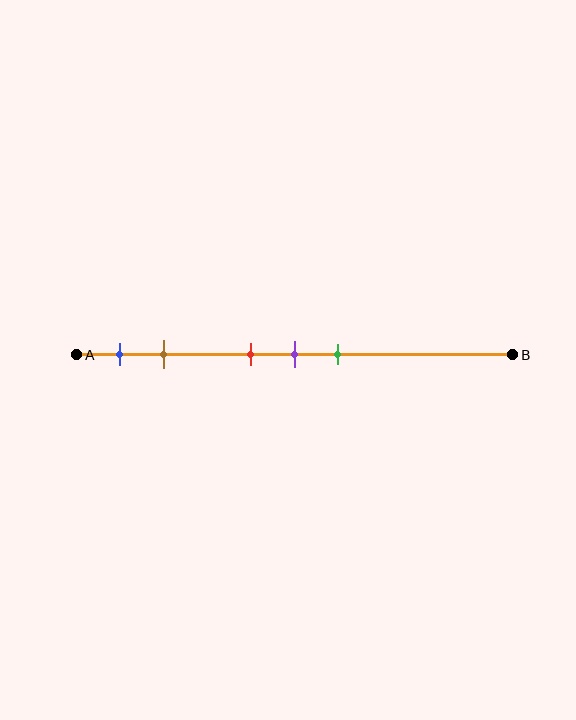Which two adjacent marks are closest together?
The red and purple marks are the closest adjacent pair.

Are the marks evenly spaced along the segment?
No, the marks are not evenly spaced.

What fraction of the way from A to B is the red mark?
The red mark is approximately 40% (0.4) of the way from A to B.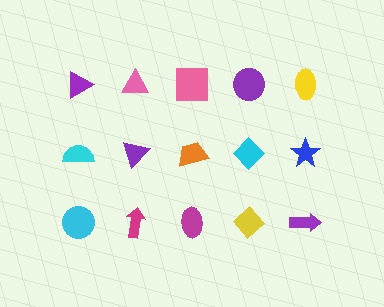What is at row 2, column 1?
A cyan semicircle.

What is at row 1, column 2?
A pink triangle.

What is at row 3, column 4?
A yellow diamond.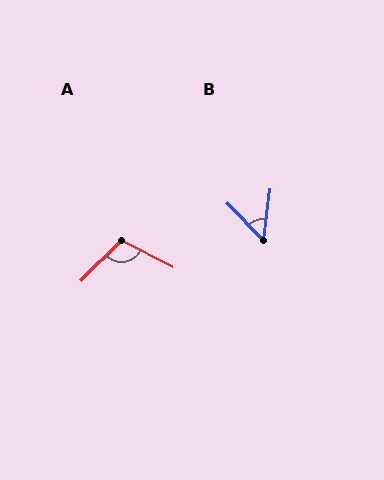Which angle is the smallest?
B, at approximately 52 degrees.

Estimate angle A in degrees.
Approximately 108 degrees.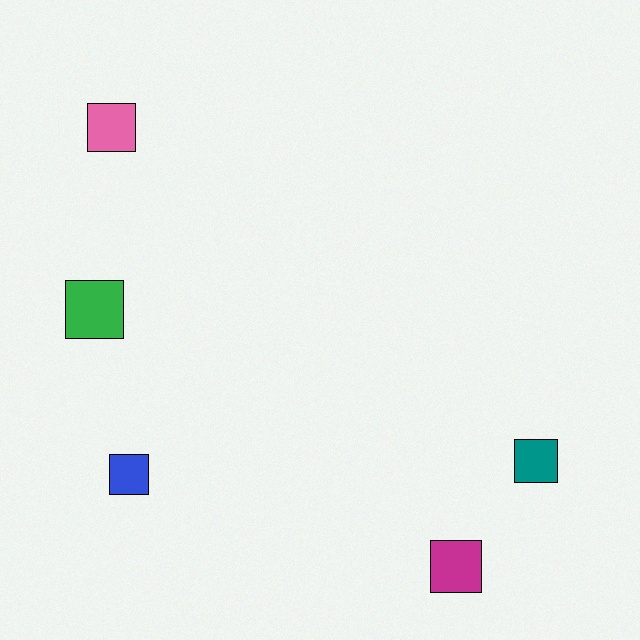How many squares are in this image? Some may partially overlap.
There are 5 squares.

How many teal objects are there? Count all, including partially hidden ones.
There is 1 teal object.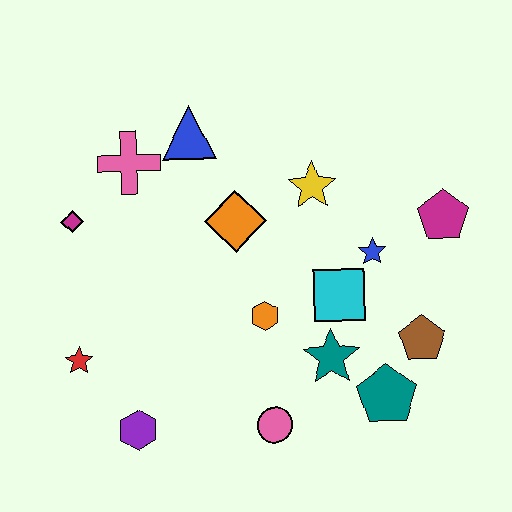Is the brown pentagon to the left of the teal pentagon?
No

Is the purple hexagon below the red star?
Yes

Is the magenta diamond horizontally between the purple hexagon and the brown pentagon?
No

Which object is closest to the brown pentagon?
The teal pentagon is closest to the brown pentagon.